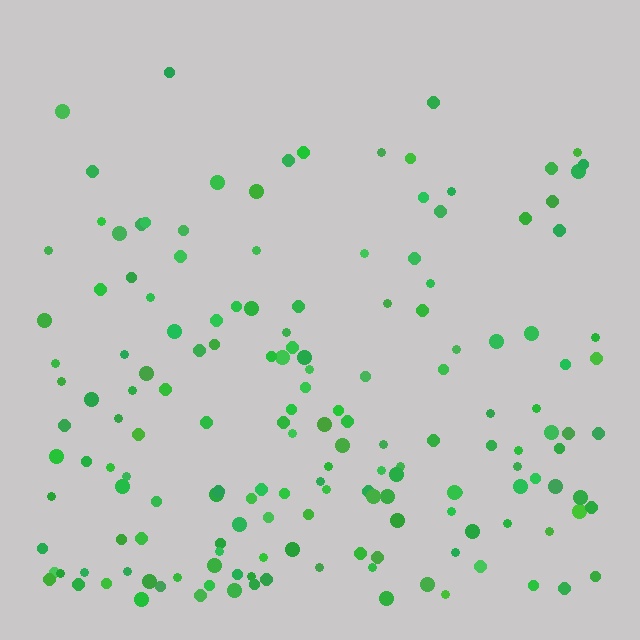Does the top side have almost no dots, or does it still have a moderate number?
Still a moderate number, just noticeably fewer than the bottom.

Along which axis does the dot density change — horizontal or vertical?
Vertical.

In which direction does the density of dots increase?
From top to bottom, with the bottom side densest.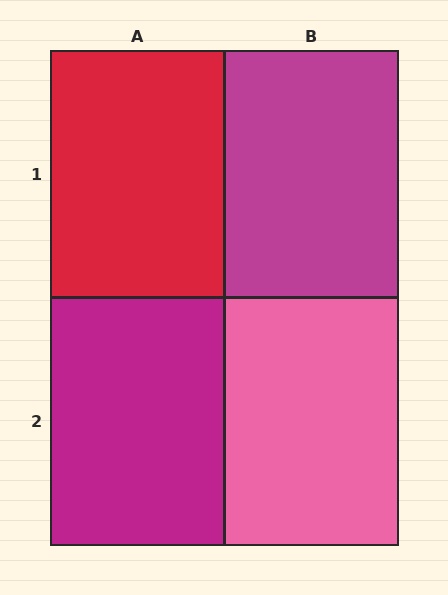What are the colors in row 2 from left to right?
Magenta, pink.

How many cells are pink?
1 cell is pink.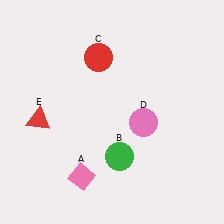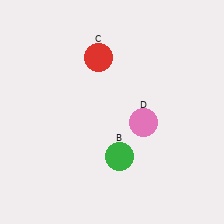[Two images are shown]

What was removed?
The pink diamond (A), the red triangle (E) were removed in Image 2.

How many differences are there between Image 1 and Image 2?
There are 2 differences between the two images.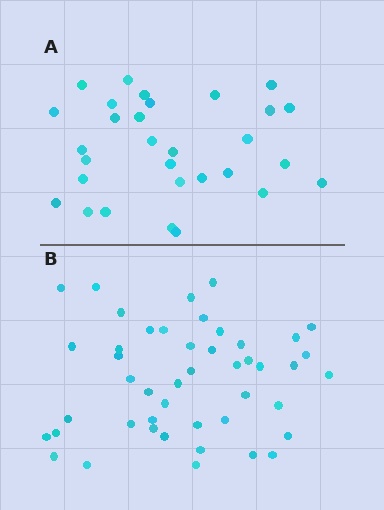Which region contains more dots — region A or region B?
Region B (the bottom region) has more dots.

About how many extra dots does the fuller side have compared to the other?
Region B has approximately 15 more dots than region A.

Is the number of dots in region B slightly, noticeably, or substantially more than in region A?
Region B has substantially more. The ratio is roughly 1.5 to 1.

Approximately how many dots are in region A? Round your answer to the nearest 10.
About 30 dots.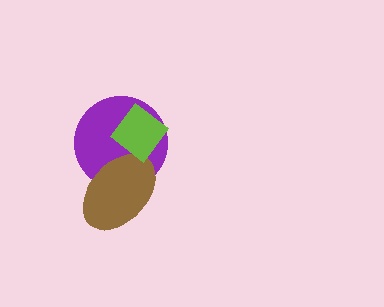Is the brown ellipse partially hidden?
Yes, it is partially covered by another shape.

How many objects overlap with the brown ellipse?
2 objects overlap with the brown ellipse.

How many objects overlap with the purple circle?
2 objects overlap with the purple circle.